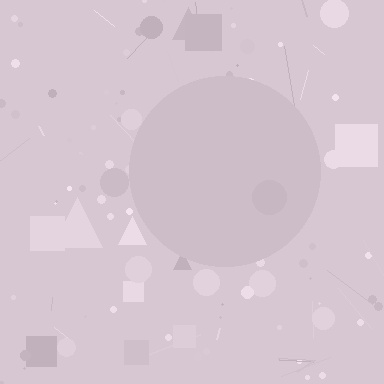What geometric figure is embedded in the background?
A circle is embedded in the background.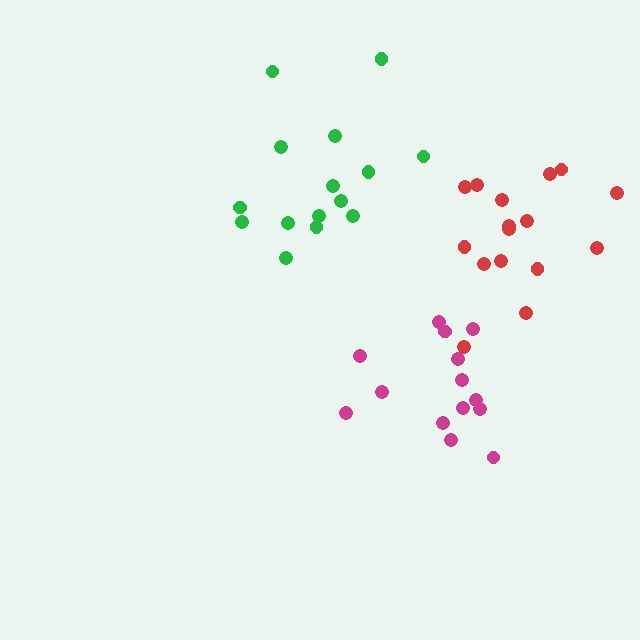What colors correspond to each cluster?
The clusters are colored: green, magenta, red.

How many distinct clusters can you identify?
There are 3 distinct clusters.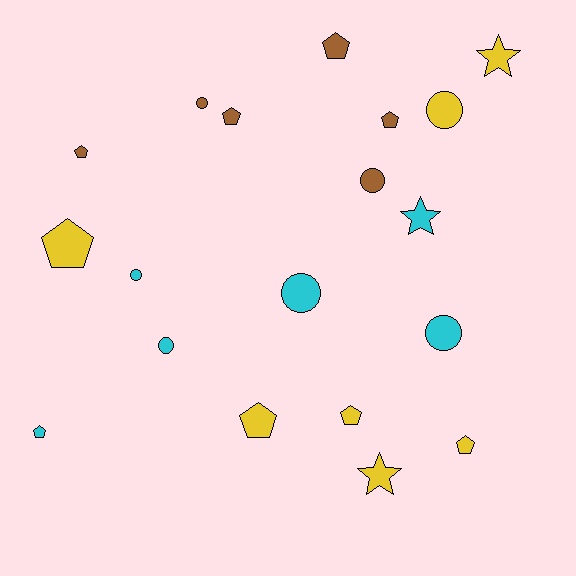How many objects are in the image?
There are 19 objects.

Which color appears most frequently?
Yellow, with 7 objects.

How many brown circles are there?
There are 2 brown circles.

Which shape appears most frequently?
Pentagon, with 9 objects.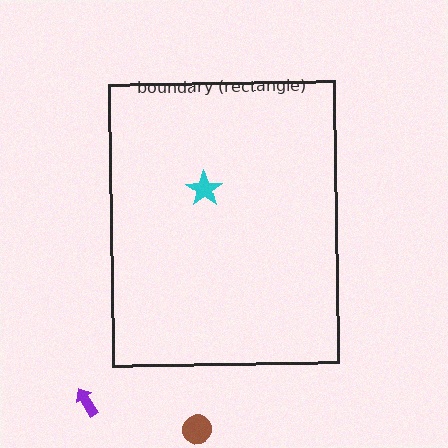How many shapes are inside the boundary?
1 inside, 2 outside.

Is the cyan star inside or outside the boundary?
Inside.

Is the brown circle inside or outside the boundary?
Outside.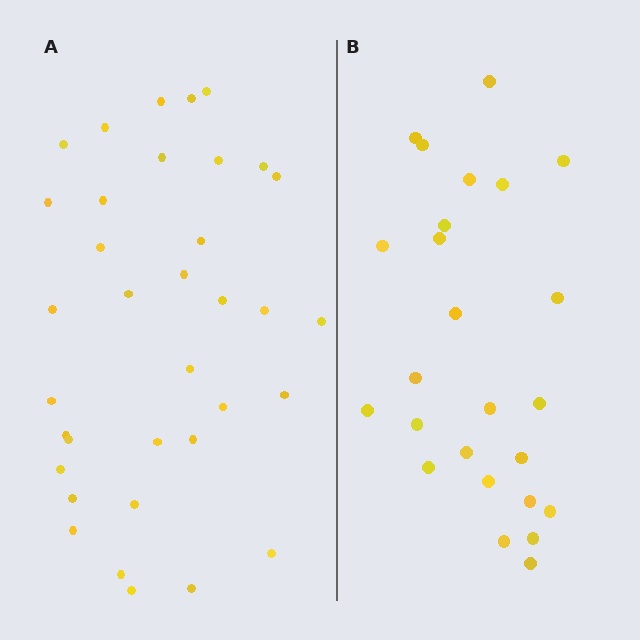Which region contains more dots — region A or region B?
Region A (the left region) has more dots.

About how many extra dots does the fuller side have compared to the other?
Region A has roughly 10 or so more dots than region B.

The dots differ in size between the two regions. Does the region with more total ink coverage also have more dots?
No. Region B has more total ink coverage because its dots are larger, but region A actually contains more individual dots. Total area can be misleading — the number of items is what matters here.